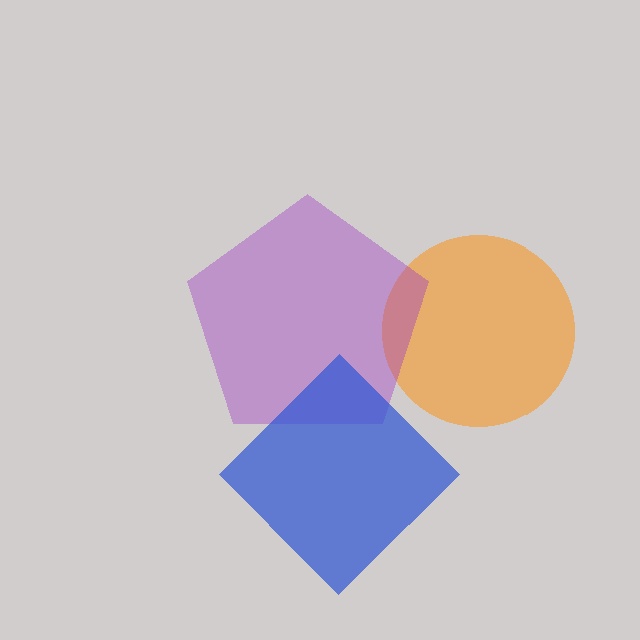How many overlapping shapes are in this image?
There are 3 overlapping shapes in the image.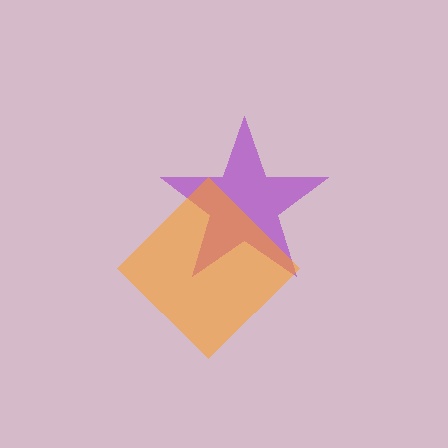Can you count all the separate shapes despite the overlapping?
Yes, there are 2 separate shapes.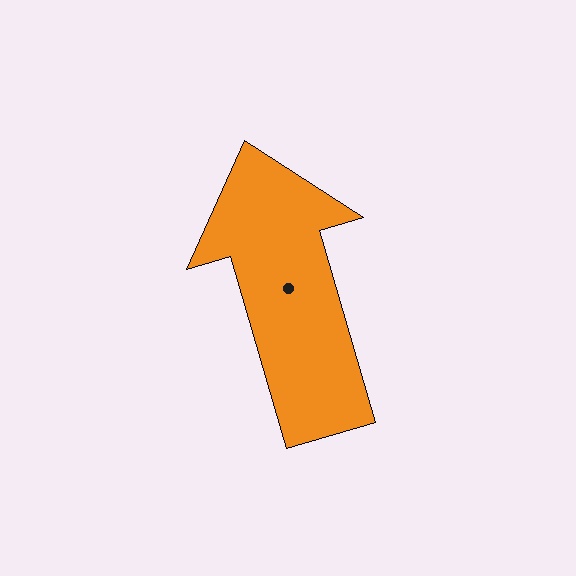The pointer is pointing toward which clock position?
Roughly 11 o'clock.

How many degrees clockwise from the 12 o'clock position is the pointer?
Approximately 344 degrees.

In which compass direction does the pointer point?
North.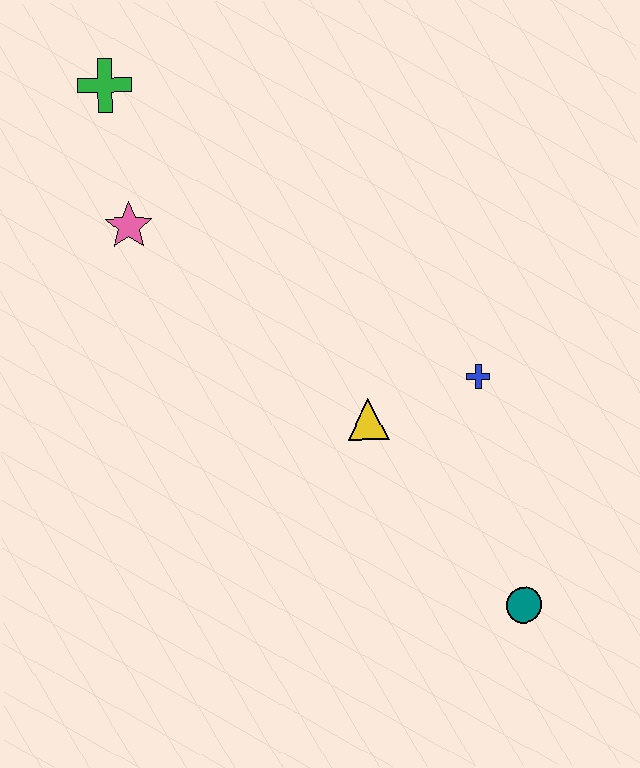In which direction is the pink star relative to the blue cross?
The pink star is to the left of the blue cross.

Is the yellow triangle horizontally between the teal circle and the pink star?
Yes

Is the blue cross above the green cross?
No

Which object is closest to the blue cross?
The yellow triangle is closest to the blue cross.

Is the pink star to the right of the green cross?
Yes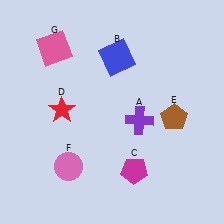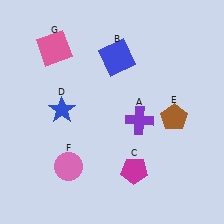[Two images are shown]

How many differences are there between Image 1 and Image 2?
There is 1 difference between the two images.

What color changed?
The star (D) changed from red in Image 1 to blue in Image 2.